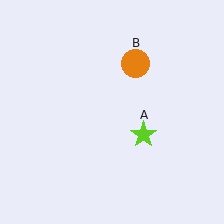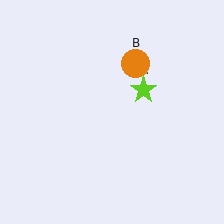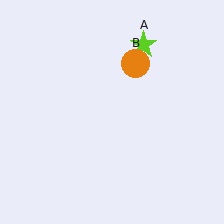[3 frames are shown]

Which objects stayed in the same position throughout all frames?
Orange circle (object B) remained stationary.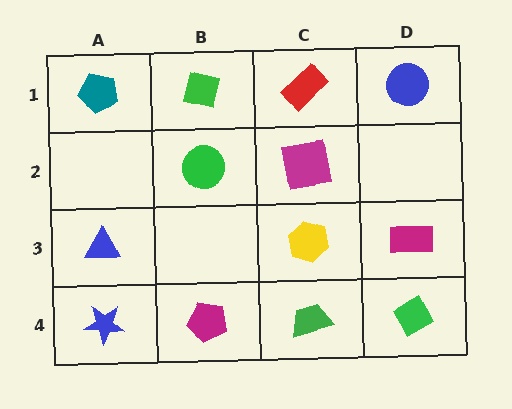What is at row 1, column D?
A blue circle.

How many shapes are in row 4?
4 shapes.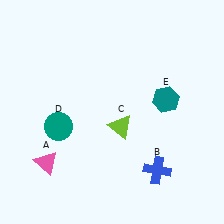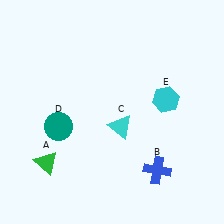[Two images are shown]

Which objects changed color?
A changed from pink to green. C changed from lime to cyan. E changed from teal to cyan.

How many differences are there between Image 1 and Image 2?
There are 3 differences between the two images.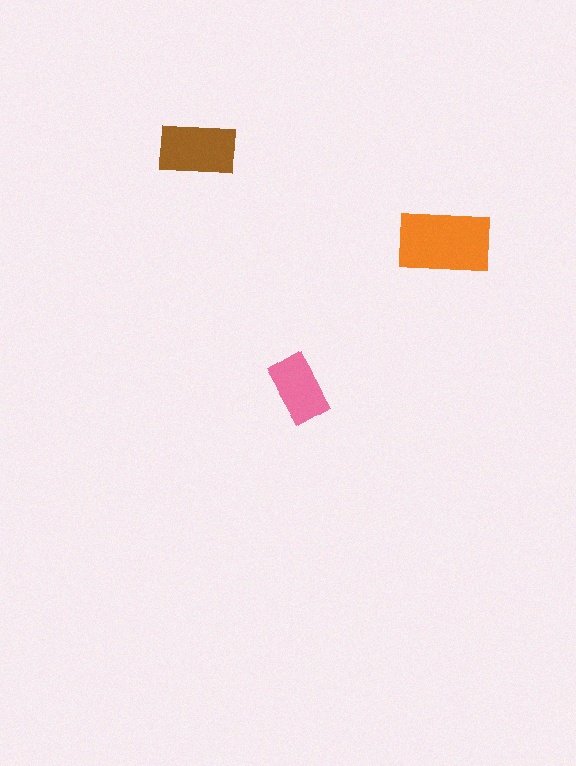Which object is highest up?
The brown rectangle is topmost.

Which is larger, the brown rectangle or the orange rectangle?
The orange one.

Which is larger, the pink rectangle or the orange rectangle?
The orange one.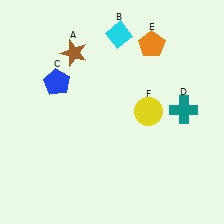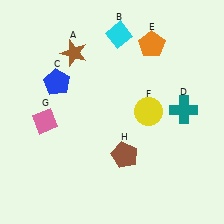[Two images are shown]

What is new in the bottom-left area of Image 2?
A pink diamond (G) was added in the bottom-left area of Image 2.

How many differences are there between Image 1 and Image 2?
There are 2 differences between the two images.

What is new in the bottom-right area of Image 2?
A brown pentagon (H) was added in the bottom-right area of Image 2.